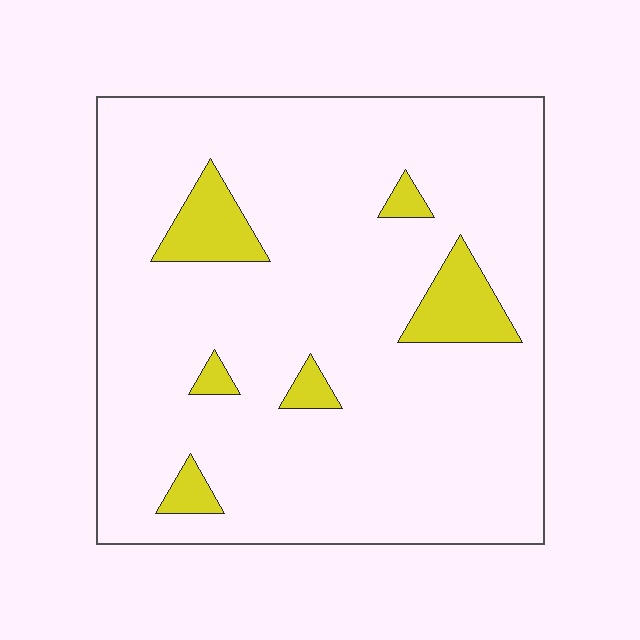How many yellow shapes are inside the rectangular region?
6.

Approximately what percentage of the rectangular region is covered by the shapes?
Approximately 10%.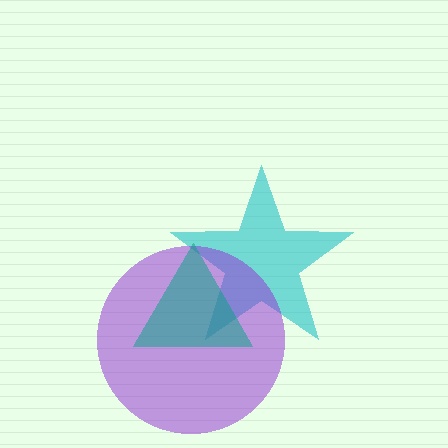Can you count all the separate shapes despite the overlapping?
Yes, there are 3 separate shapes.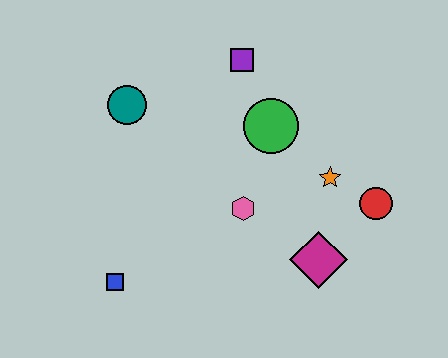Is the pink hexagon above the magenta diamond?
Yes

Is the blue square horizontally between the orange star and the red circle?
No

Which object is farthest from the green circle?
The blue square is farthest from the green circle.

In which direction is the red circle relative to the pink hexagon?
The red circle is to the right of the pink hexagon.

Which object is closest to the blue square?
The pink hexagon is closest to the blue square.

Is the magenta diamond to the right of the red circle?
No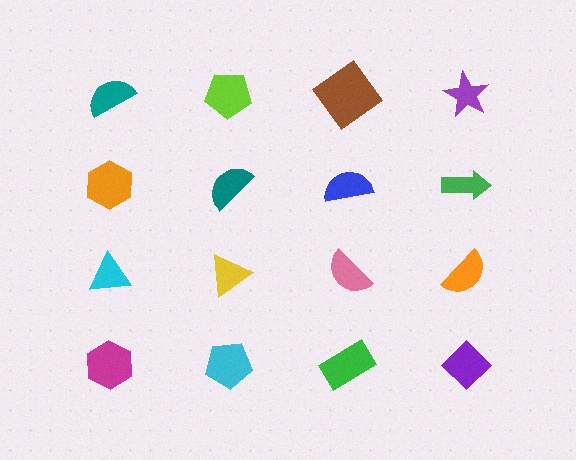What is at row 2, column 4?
A green arrow.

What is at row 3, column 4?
An orange semicircle.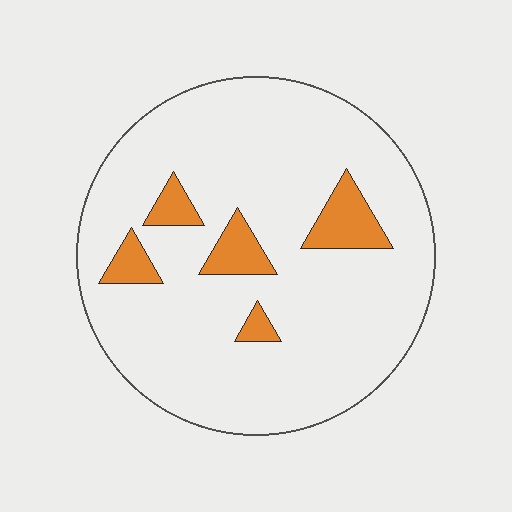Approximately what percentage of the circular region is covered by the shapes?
Approximately 10%.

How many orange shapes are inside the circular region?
5.